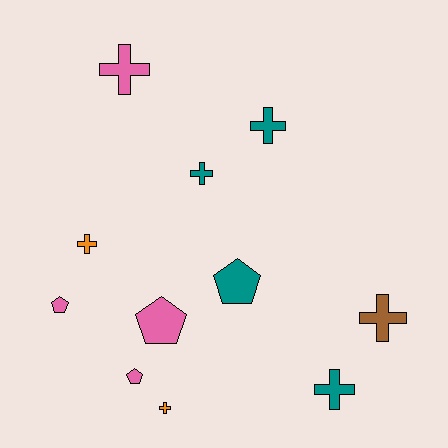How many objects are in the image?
There are 11 objects.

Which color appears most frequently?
Teal, with 4 objects.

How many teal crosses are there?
There are 3 teal crosses.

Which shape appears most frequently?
Cross, with 7 objects.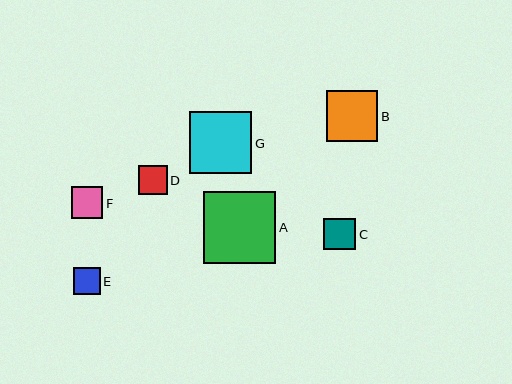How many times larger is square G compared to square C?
Square G is approximately 1.9 times the size of square C.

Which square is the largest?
Square A is the largest with a size of approximately 72 pixels.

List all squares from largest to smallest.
From largest to smallest: A, G, B, C, F, D, E.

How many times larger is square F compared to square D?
Square F is approximately 1.1 times the size of square D.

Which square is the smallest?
Square E is the smallest with a size of approximately 27 pixels.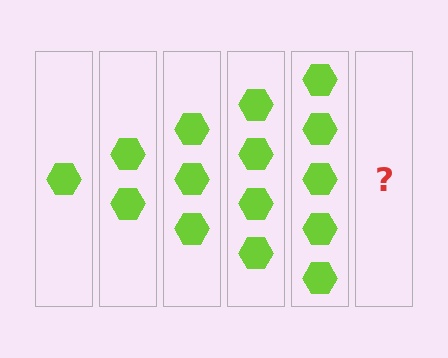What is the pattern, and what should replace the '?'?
The pattern is that each step adds one more hexagon. The '?' should be 6 hexagons.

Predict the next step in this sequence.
The next step is 6 hexagons.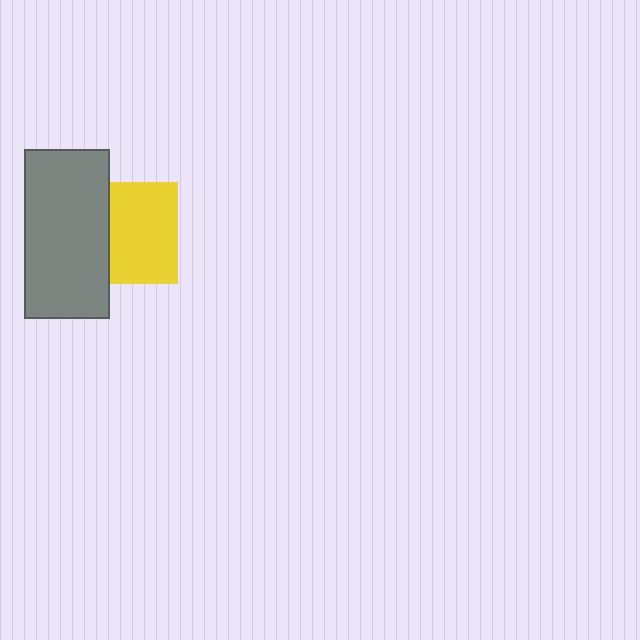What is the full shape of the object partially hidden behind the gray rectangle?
The partially hidden object is a yellow square.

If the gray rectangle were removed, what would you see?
You would see the complete yellow square.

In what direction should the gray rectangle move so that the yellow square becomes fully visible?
The gray rectangle should move left. That is the shortest direction to clear the overlap and leave the yellow square fully visible.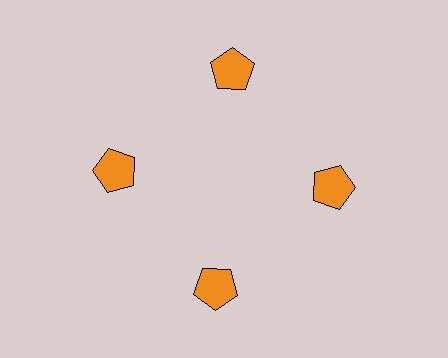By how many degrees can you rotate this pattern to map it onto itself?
The pattern maps onto itself every 90 degrees of rotation.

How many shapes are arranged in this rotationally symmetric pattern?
There are 4 shapes, arranged in 4 groups of 1.